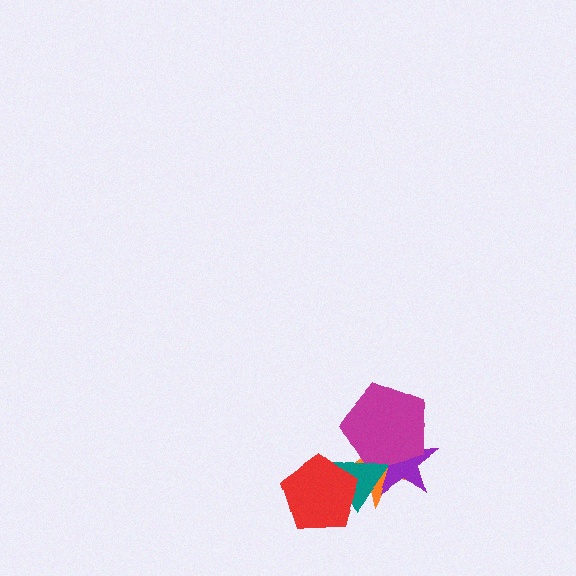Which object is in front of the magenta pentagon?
The teal triangle is in front of the magenta pentagon.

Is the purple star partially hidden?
Yes, it is partially covered by another shape.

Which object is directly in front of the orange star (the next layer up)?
The purple star is directly in front of the orange star.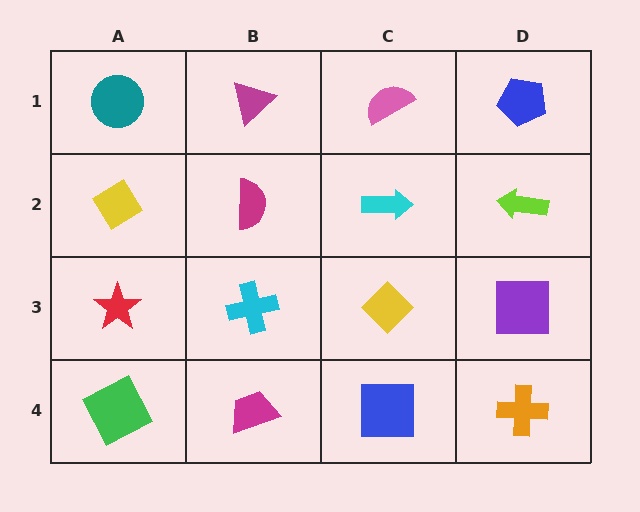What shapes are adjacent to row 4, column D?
A purple square (row 3, column D), a blue square (row 4, column C).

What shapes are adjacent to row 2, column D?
A blue pentagon (row 1, column D), a purple square (row 3, column D), a cyan arrow (row 2, column C).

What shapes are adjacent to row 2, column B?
A magenta triangle (row 1, column B), a cyan cross (row 3, column B), a yellow diamond (row 2, column A), a cyan arrow (row 2, column C).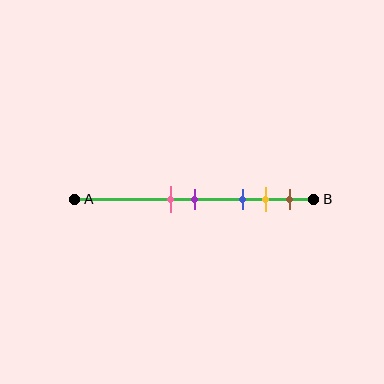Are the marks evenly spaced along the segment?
No, the marks are not evenly spaced.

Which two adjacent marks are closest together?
The pink and purple marks are the closest adjacent pair.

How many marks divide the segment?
There are 5 marks dividing the segment.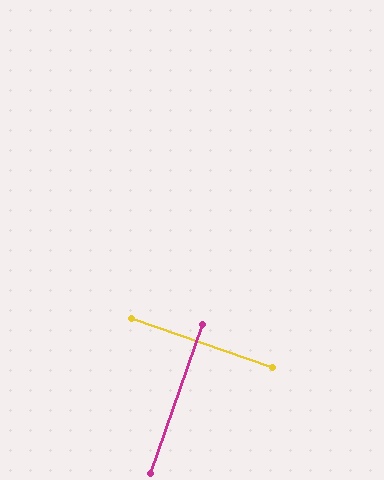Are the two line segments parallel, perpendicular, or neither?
Perpendicular — they meet at approximately 90°.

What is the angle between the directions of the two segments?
Approximately 90 degrees.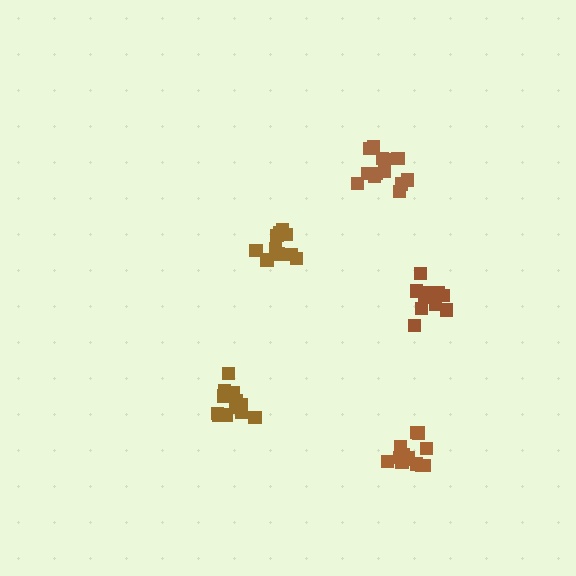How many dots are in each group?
Group 1: 13 dots, Group 2: 14 dots, Group 3: 10 dots, Group 4: 10 dots, Group 5: 12 dots (59 total).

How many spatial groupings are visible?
There are 5 spatial groupings.